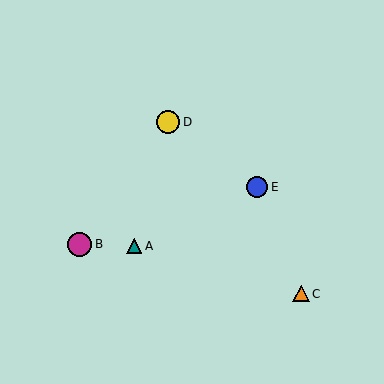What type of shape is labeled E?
Shape E is a blue circle.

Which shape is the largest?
The magenta circle (labeled B) is the largest.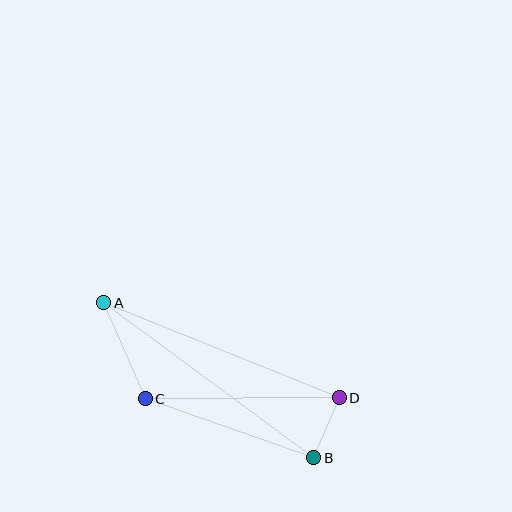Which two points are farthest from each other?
Points A and B are farthest from each other.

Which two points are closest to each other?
Points B and D are closest to each other.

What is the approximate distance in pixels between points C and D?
The distance between C and D is approximately 194 pixels.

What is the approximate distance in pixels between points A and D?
The distance between A and D is approximately 254 pixels.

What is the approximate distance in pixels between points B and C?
The distance between B and C is approximately 178 pixels.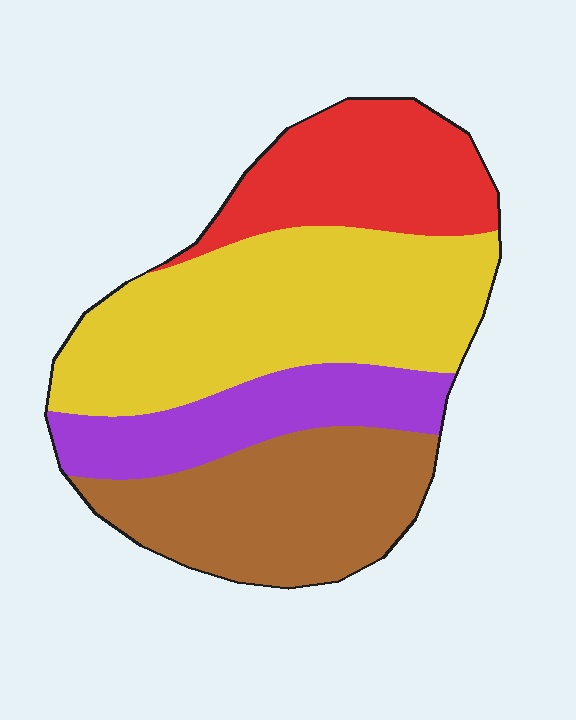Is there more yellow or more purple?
Yellow.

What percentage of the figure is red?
Red takes up less than a quarter of the figure.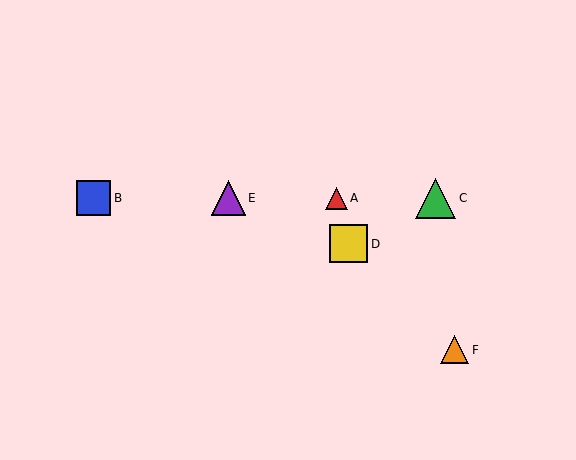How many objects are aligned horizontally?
4 objects (A, B, C, E) are aligned horizontally.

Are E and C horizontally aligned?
Yes, both are at y≈198.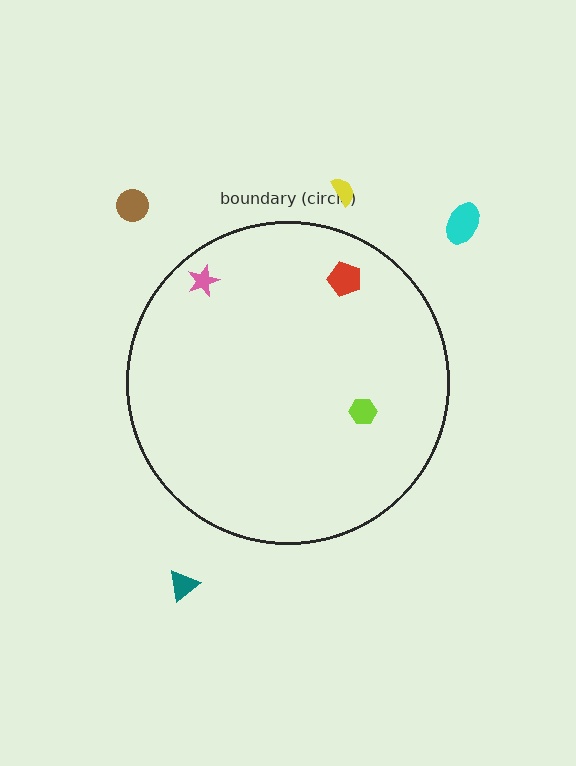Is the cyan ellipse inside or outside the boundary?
Outside.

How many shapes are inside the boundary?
3 inside, 4 outside.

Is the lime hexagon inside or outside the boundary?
Inside.